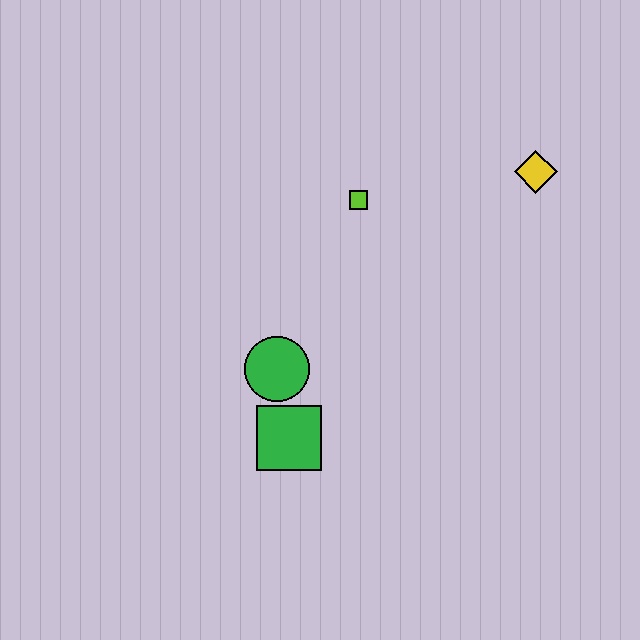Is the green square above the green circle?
No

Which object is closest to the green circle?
The green square is closest to the green circle.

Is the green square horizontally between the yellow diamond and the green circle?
Yes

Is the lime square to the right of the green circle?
Yes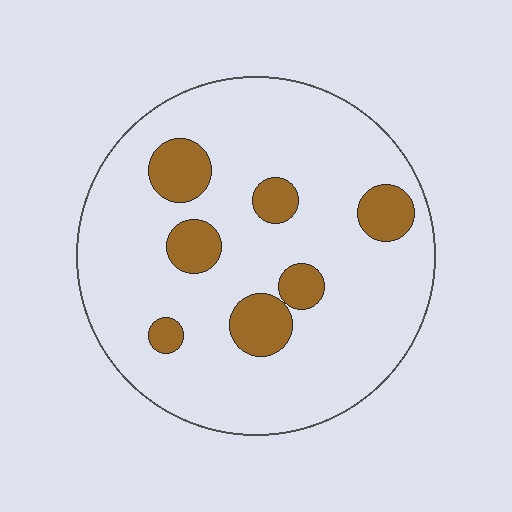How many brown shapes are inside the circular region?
7.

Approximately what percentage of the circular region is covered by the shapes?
Approximately 15%.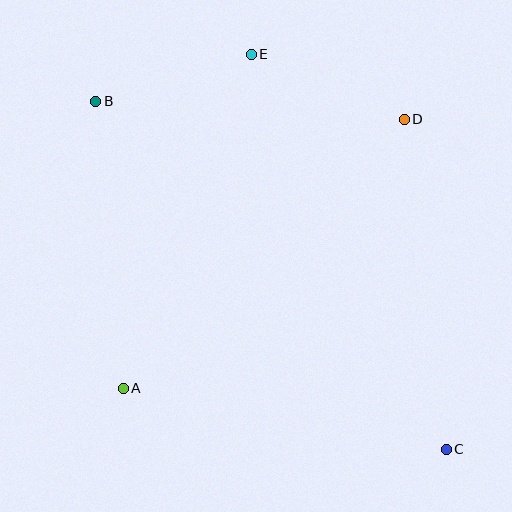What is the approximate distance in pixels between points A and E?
The distance between A and E is approximately 358 pixels.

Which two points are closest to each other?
Points B and E are closest to each other.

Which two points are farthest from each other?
Points B and C are farthest from each other.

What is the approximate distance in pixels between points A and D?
The distance between A and D is approximately 389 pixels.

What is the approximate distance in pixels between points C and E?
The distance between C and E is approximately 441 pixels.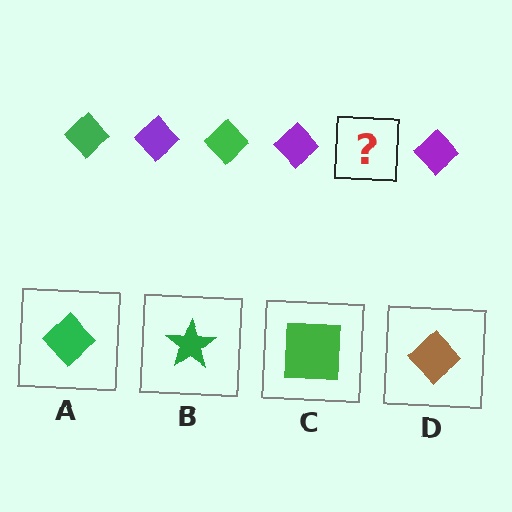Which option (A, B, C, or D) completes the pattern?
A.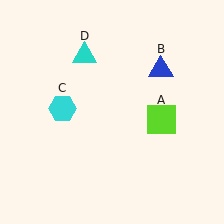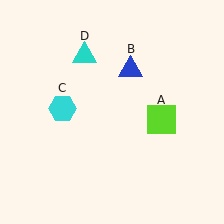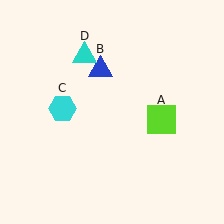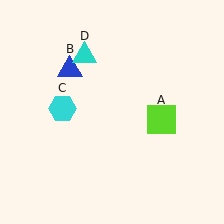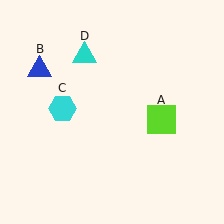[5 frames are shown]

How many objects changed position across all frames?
1 object changed position: blue triangle (object B).